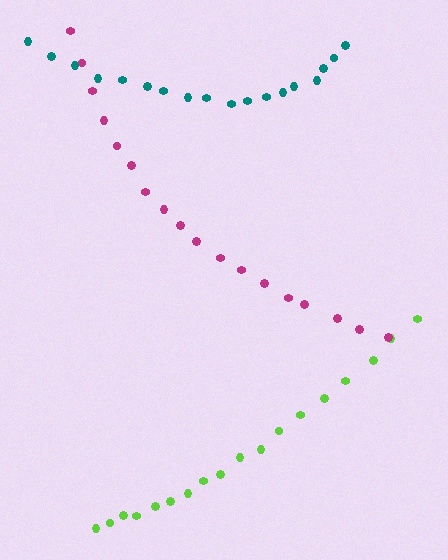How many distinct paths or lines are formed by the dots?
There are 3 distinct paths.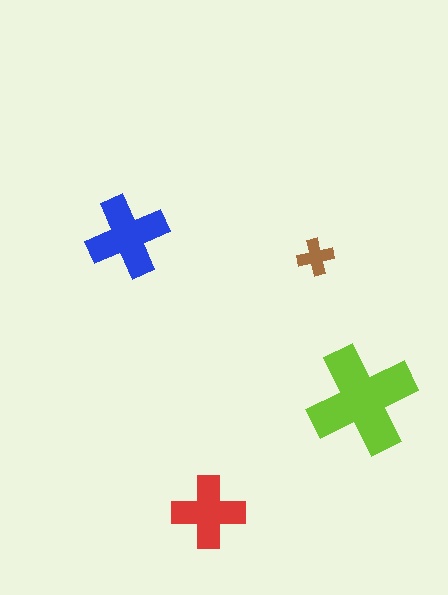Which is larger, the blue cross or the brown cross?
The blue one.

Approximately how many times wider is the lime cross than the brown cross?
About 3 times wider.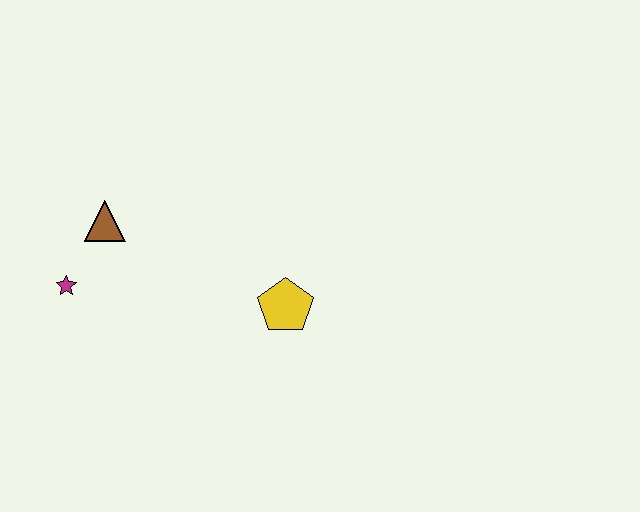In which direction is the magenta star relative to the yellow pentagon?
The magenta star is to the left of the yellow pentagon.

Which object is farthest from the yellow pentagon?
The magenta star is farthest from the yellow pentagon.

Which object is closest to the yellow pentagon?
The brown triangle is closest to the yellow pentagon.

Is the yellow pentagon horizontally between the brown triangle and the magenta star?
No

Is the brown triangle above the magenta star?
Yes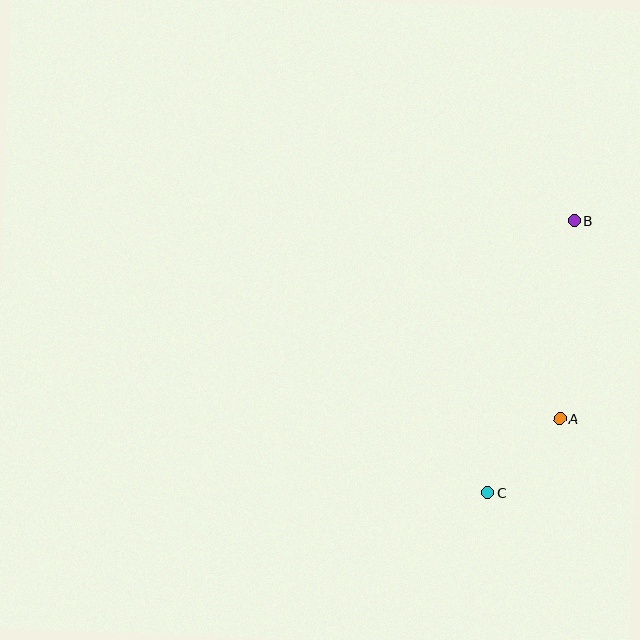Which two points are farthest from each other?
Points B and C are farthest from each other.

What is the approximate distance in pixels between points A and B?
The distance between A and B is approximately 199 pixels.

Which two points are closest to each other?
Points A and C are closest to each other.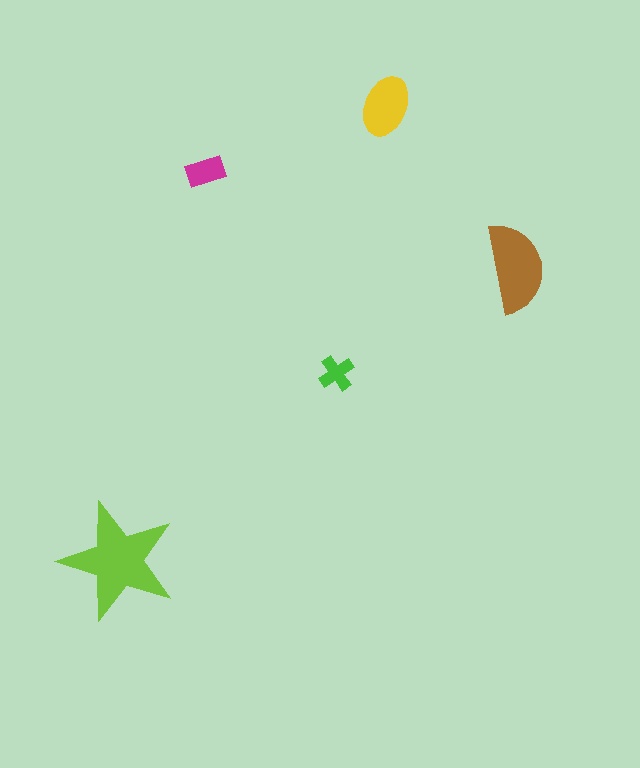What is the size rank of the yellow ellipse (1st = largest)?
3rd.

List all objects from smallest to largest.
The green cross, the magenta rectangle, the yellow ellipse, the brown semicircle, the lime star.